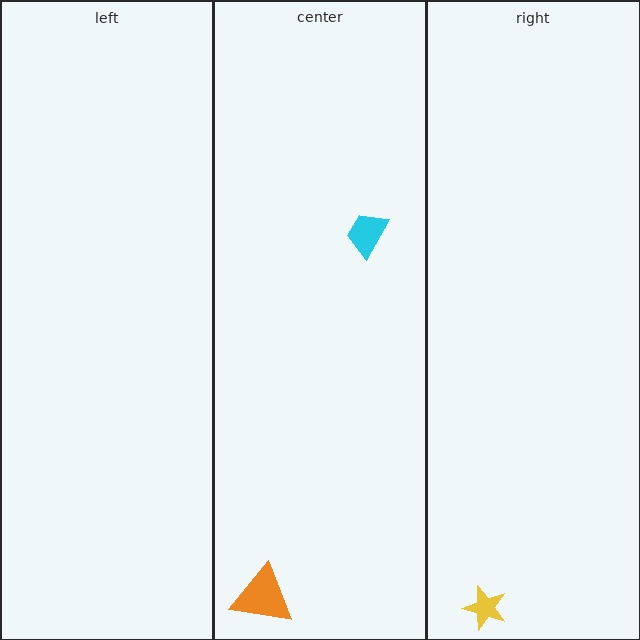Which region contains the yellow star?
The right region.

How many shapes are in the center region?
2.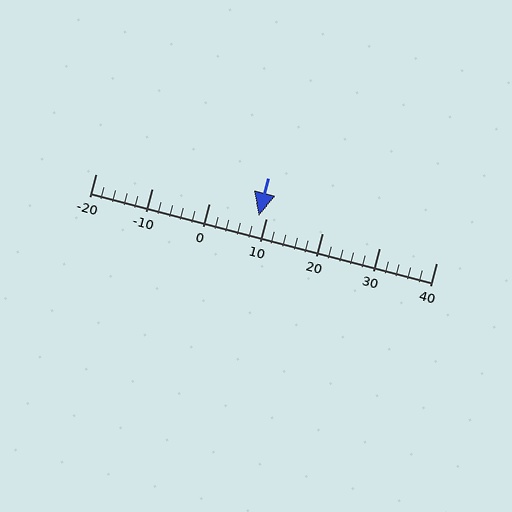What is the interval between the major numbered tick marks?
The major tick marks are spaced 10 units apart.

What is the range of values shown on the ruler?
The ruler shows values from -20 to 40.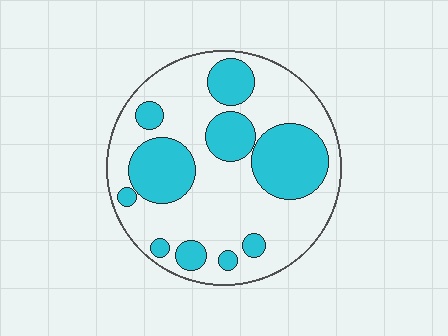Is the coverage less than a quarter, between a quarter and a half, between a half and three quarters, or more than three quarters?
Between a quarter and a half.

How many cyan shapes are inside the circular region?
10.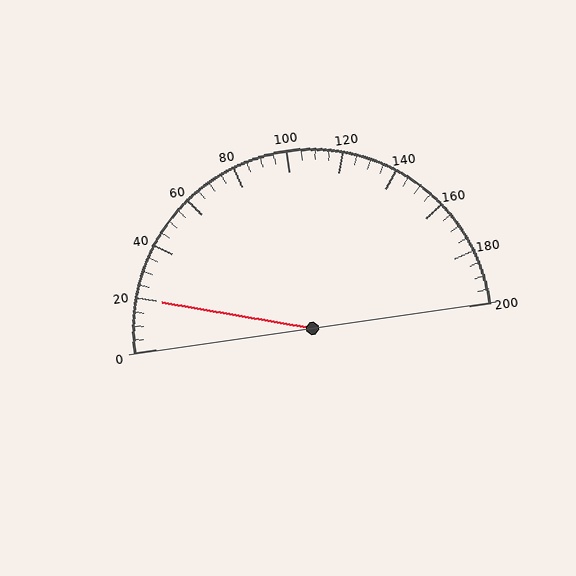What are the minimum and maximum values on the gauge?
The gauge ranges from 0 to 200.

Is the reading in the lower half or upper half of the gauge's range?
The reading is in the lower half of the range (0 to 200).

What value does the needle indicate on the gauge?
The needle indicates approximately 20.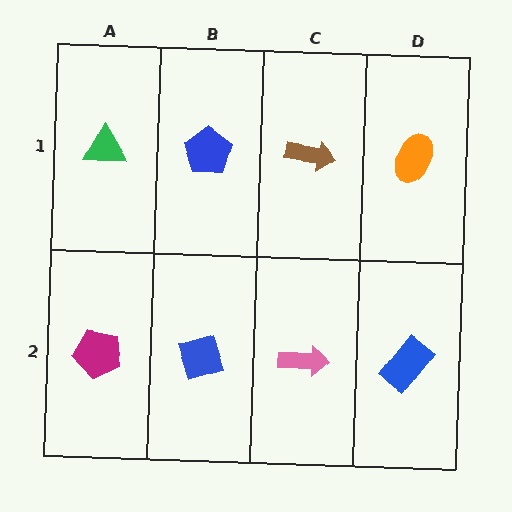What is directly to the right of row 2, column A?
A blue diamond.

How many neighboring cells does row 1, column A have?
2.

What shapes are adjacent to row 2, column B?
A blue pentagon (row 1, column B), a magenta pentagon (row 2, column A), a pink arrow (row 2, column C).